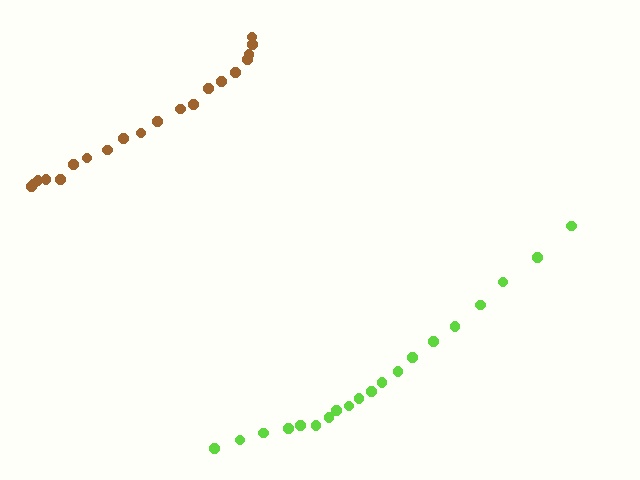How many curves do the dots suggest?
There are 2 distinct paths.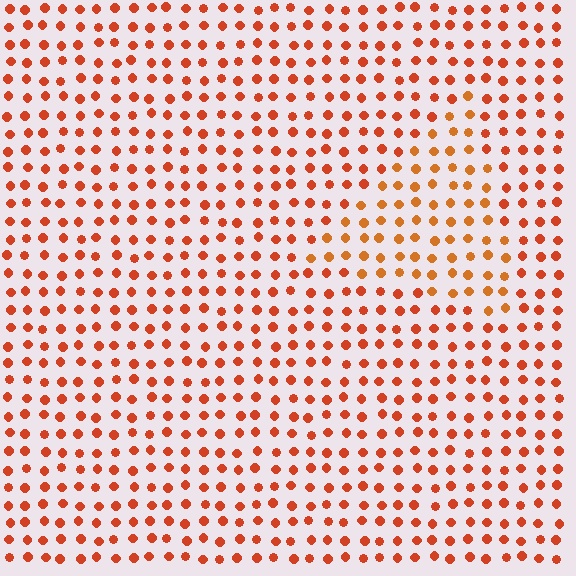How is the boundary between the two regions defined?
The boundary is defined purely by a slight shift in hue (about 18 degrees). Spacing, size, and orientation are identical on both sides.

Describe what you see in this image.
The image is filled with small red elements in a uniform arrangement. A triangle-shaped region is visible where the elements are tinted to a slightly different hue, forming a subtle color boundary.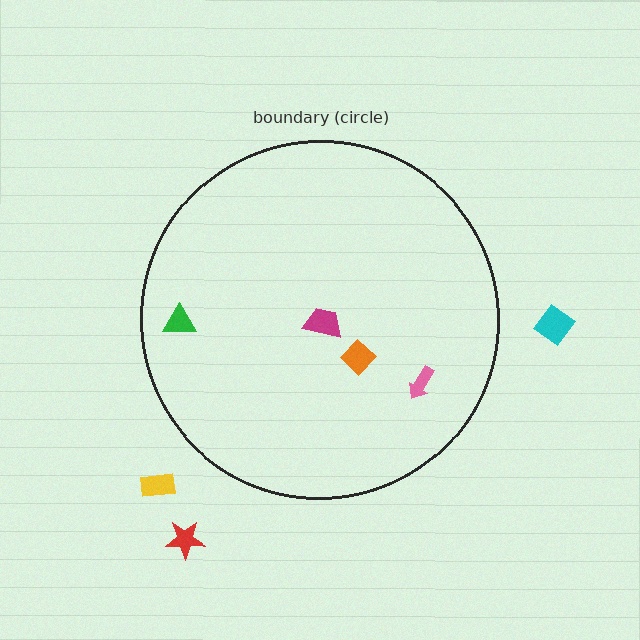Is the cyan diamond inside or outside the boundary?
Outside.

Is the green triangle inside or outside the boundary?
Inside.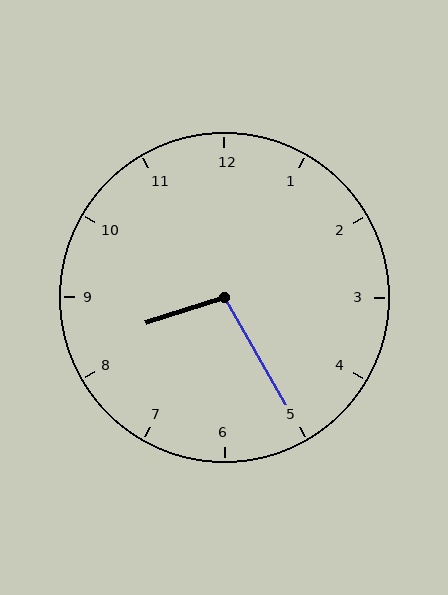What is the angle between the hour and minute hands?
Approximately 102 degrees.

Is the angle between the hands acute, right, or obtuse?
It is obtuse.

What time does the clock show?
8:25.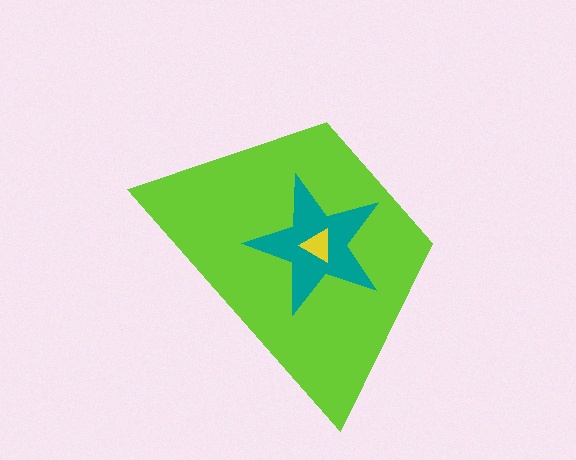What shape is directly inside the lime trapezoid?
The teal star.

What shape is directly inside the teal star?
The yellow triangle.